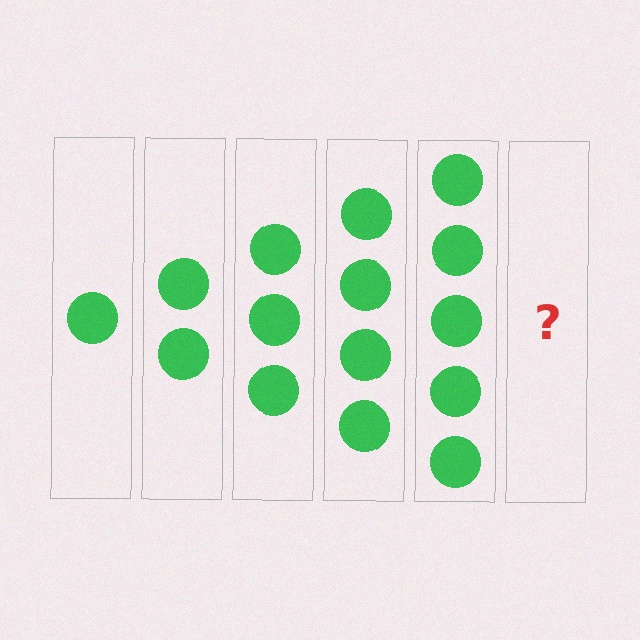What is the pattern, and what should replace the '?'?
The pattern is that each step adds one more circle. The '?' should be 6 circles.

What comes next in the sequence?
The next element should be 6 circles.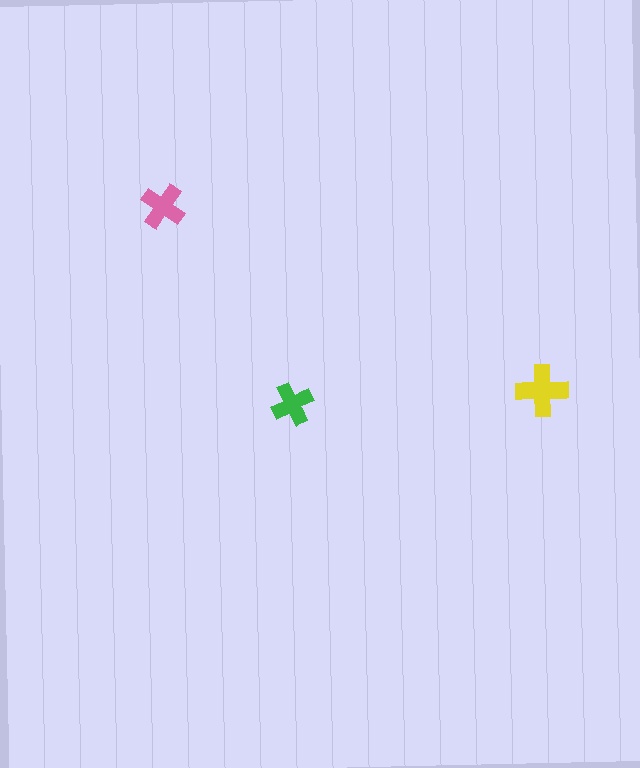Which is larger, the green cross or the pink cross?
The pink one.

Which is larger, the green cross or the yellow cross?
The yellow one.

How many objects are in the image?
There are 3 objects in the image.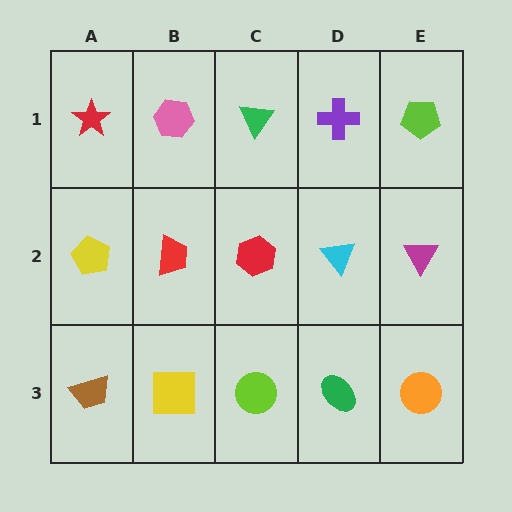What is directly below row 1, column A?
A yellow pentagon.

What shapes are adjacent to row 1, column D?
A cyan triangle (row 2, column D), a green triangle (row 1, column C), a lime pentagon (row 1, column E).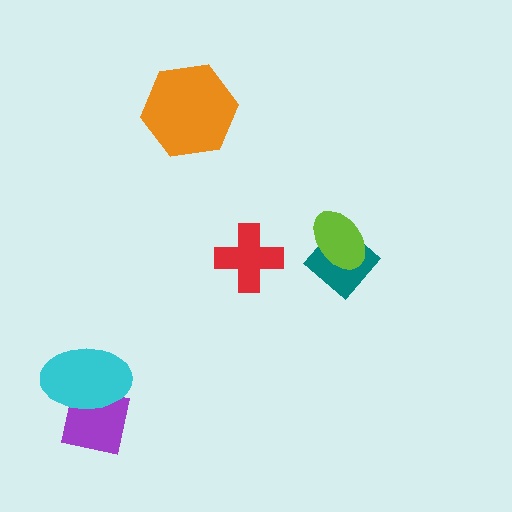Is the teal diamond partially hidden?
Yes, it is partially covered by another shape.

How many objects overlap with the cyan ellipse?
1 object overlaps with the cyan ellipse.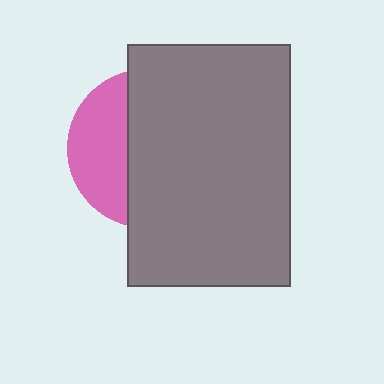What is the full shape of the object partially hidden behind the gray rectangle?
The partially hidden object is a pink circle.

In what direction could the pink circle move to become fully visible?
The pink circle could move left. That would shift it out from behind the gray rectangle entirely.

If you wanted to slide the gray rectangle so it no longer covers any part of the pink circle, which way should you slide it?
Slide it right — that is the most direct way to separate the two shapes.